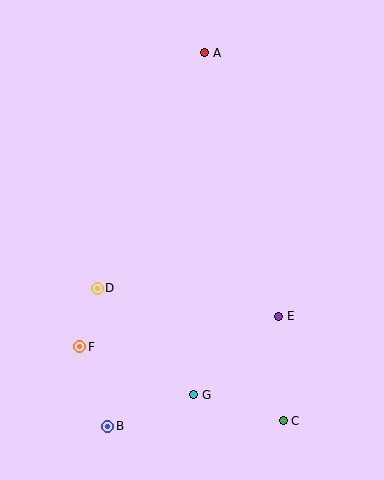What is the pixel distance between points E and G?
The distance between E and G is 116 pixels.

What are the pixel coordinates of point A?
Point A is at (205, 53).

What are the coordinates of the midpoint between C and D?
The midpoint between C and D is at (190, 354).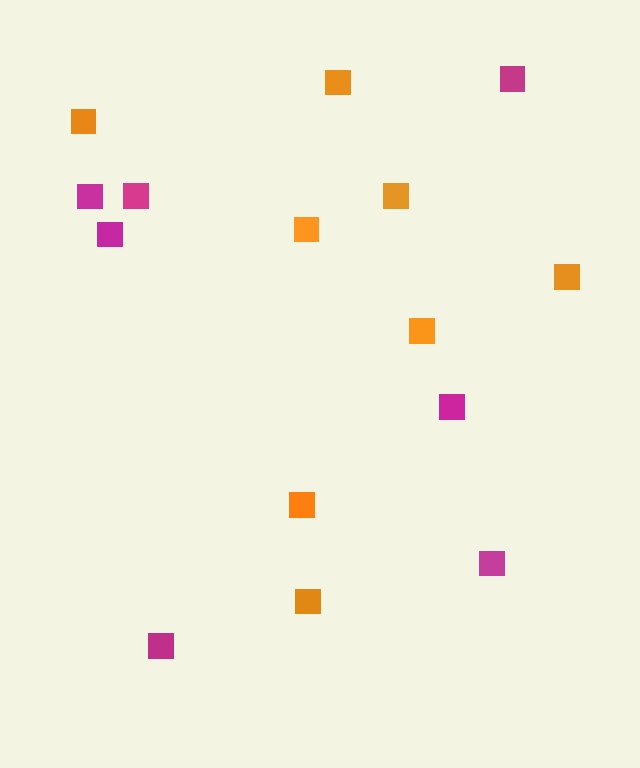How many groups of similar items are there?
There are 2 groups: one group of magenta squares (7) and one group of orange squares (8).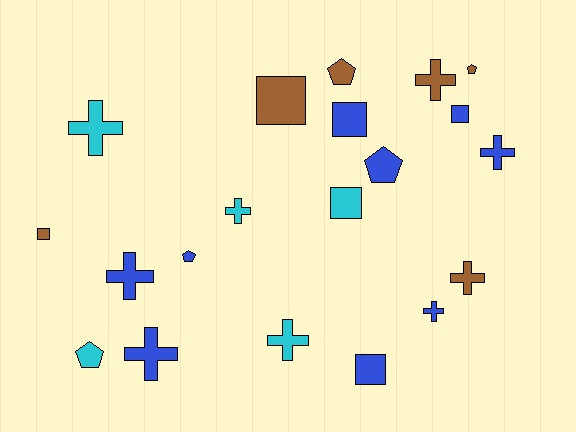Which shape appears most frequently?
Cross, with 9 objects.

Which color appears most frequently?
Blue, with 9 objects.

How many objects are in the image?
There are 20 objects.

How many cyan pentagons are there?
There is 1 cyan pentagon.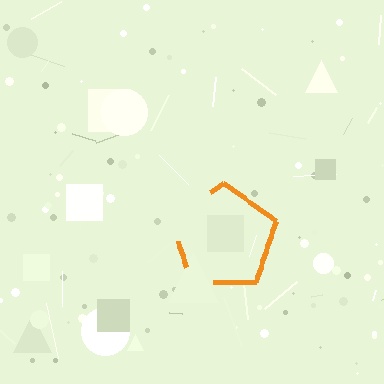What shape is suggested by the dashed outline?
The dashed outline suggests a pentagon.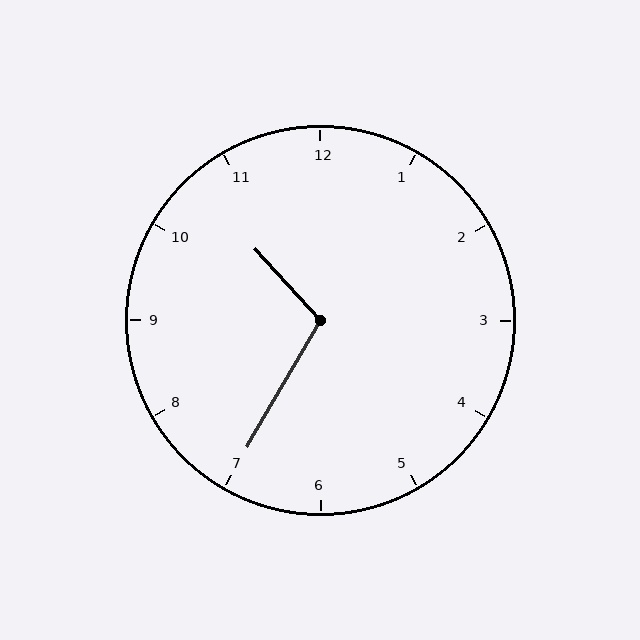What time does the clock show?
10:35.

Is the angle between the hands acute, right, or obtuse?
It is obtuse.